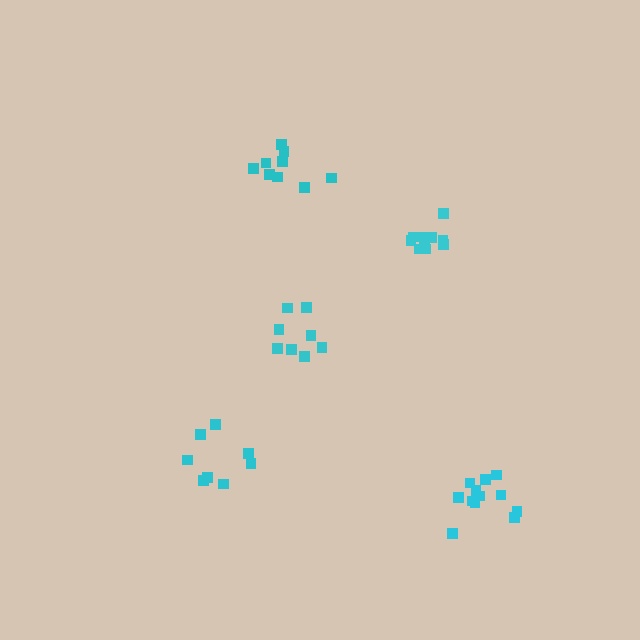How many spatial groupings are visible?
There are 5 spatial groupings.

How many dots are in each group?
Group 1: 10 dots, Group 2: 8 dots, Group 3: 9 dots, Group 4: 12 dots, Group 5: 8 dots (47 total).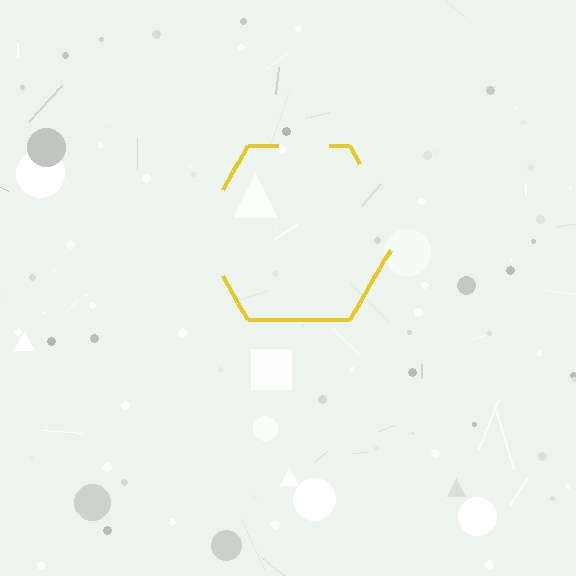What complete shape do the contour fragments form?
The contour fragments form a hexagon.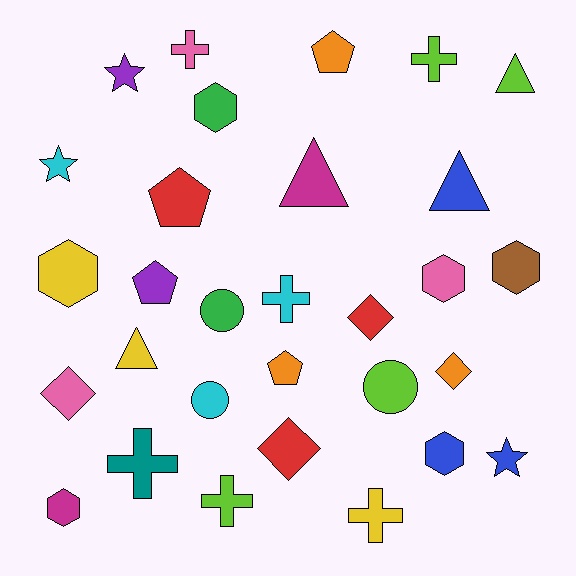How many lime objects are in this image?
There are 4 lime objects.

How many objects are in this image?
There are 30 objects.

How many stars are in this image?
There are 3 stars.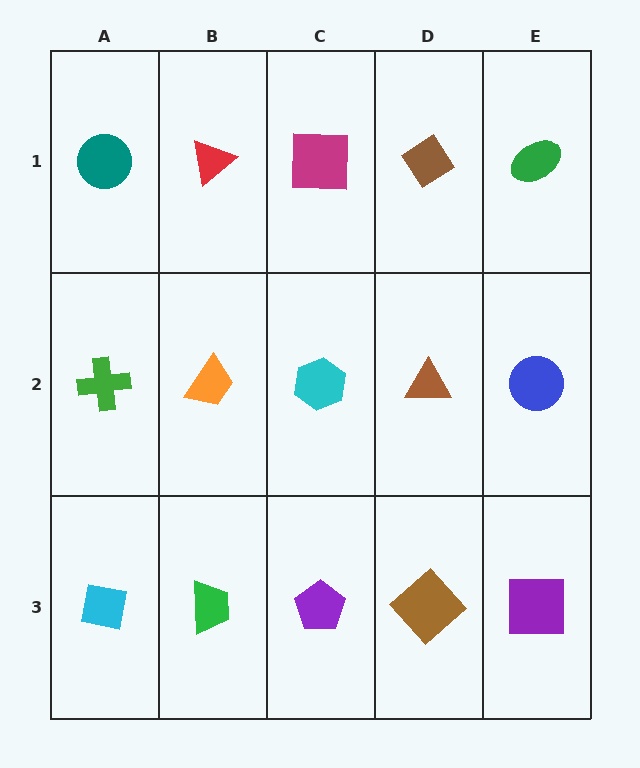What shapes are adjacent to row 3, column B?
An orange trapezoid (row 2, column B), a cyan square (row 3, column A), a purple pentagon (row 3, column C).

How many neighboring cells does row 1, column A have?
2.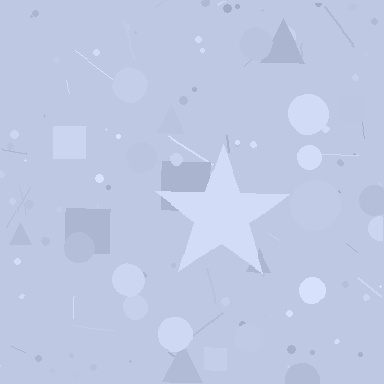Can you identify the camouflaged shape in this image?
The camouflaged shape is a star.